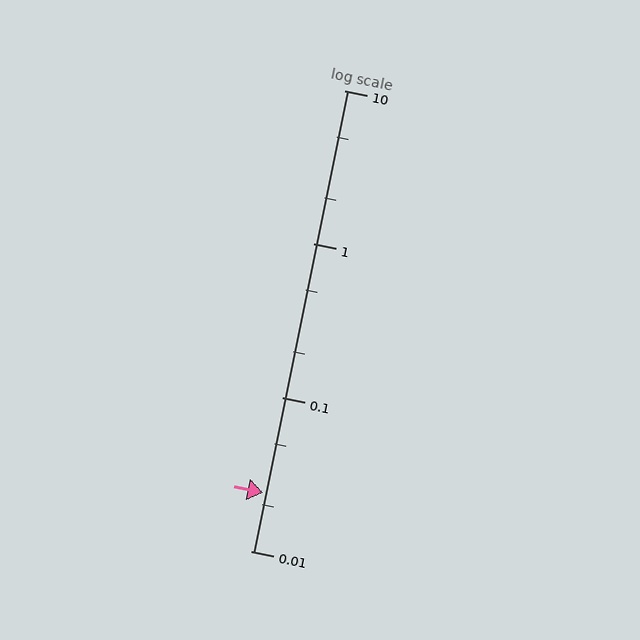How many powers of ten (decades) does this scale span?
The scale spans 3 decades, from 0.01 to 10.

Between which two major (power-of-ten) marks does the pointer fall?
The pointer is between 0.01 and 0.1.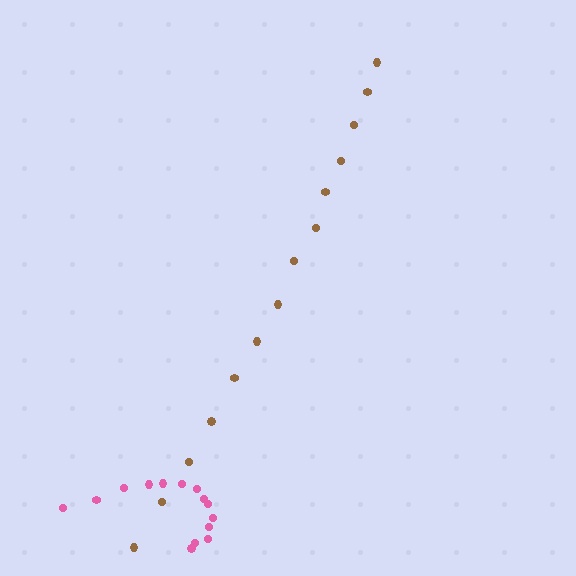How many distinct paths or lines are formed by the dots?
There are 2 distinct paths.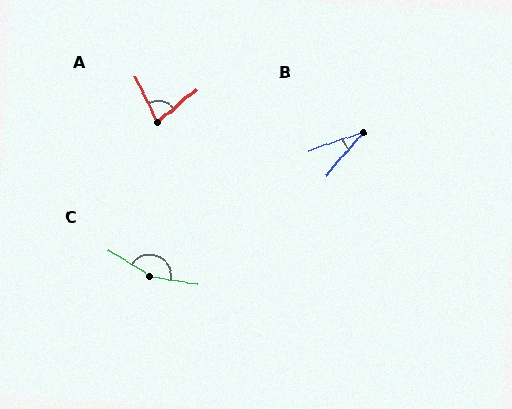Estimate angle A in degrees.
Approximately 77 degrees.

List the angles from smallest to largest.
B (31°), A (77°), C (156°).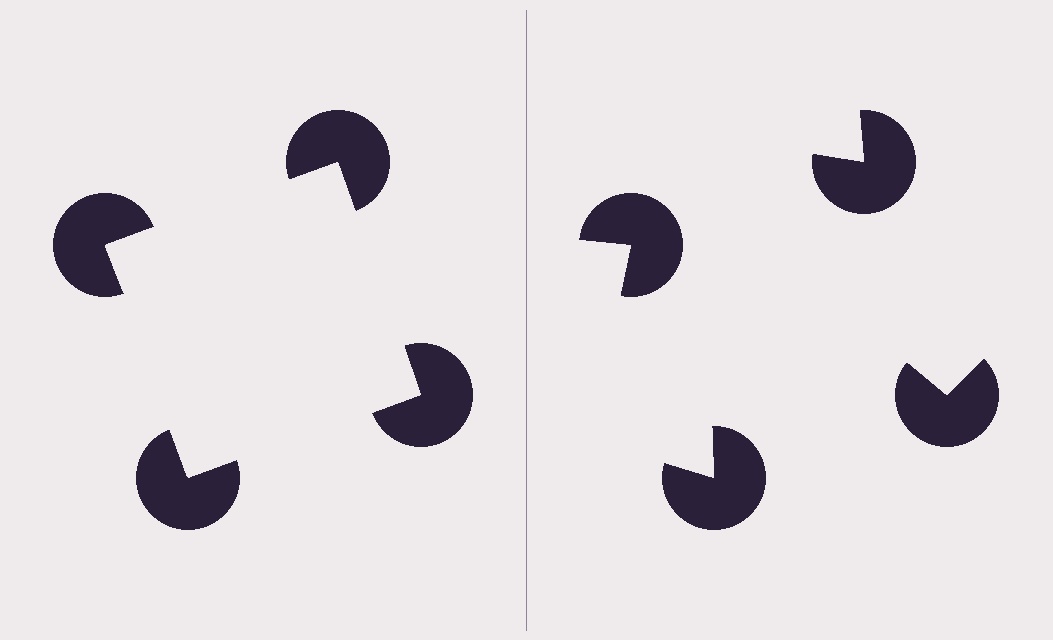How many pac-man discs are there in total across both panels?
8 — 4 on each side.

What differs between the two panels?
The pac-man discs are positioned identically on both sides; only the wedge orientations differ. On the left they align to a square; on the right they are misaligned.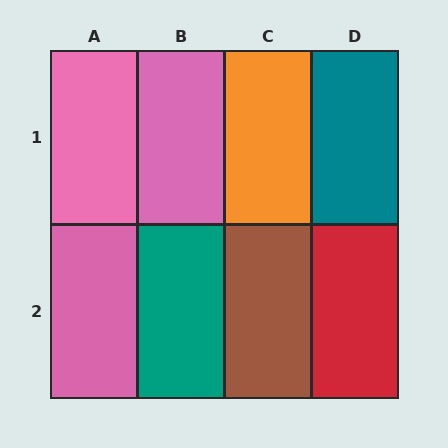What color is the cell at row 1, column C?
Orange.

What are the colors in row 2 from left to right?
Pink, teal, brown, red.